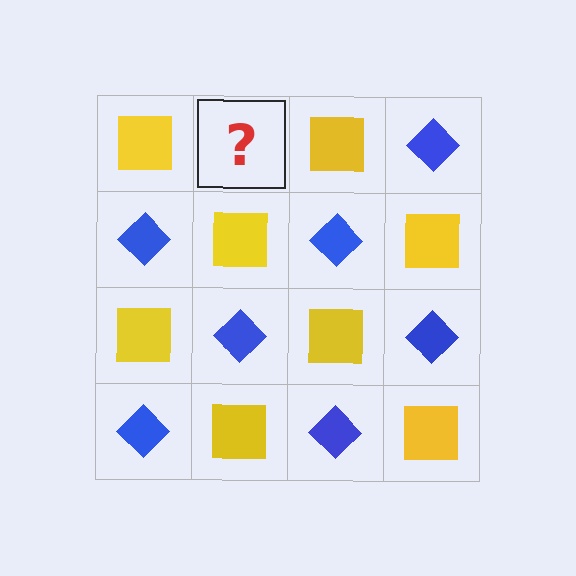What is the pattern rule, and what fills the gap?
The rule is that it alternates yellow square and blue diamond in a checkerboard pattern. The gap should be filled with a blue diamond.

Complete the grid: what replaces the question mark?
The question mark should be replaced with a blue diamond.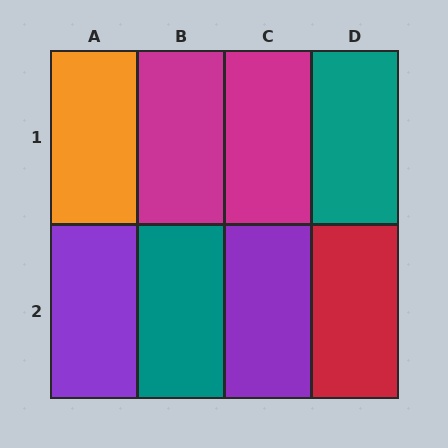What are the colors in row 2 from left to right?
Purple, teal, purple, red.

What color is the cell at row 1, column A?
Orange.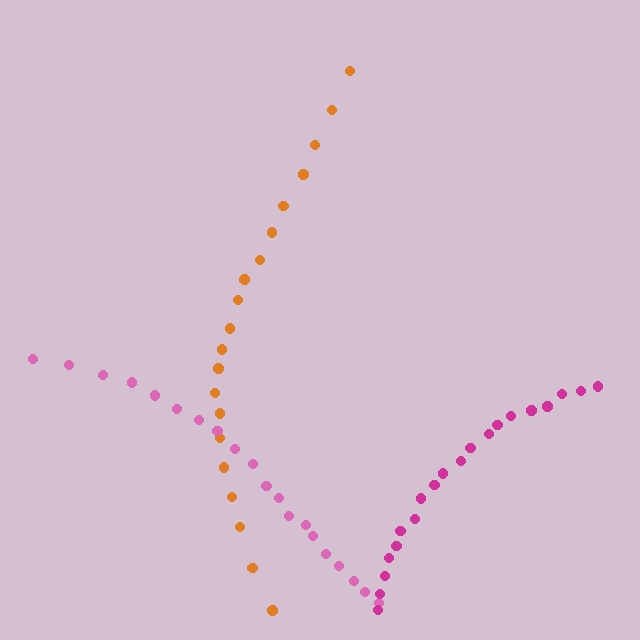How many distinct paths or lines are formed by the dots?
There are 3 distinct paths.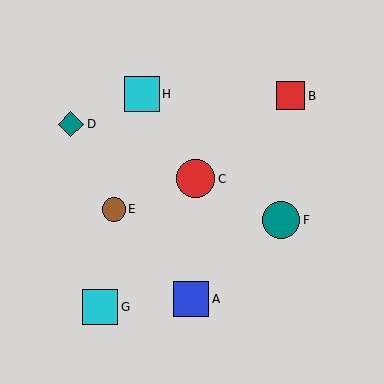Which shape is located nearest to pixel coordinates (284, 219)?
The teal circle (labeled F) at (281, 220) is nearest to that location.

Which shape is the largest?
The red circle (labeled C) is the largest.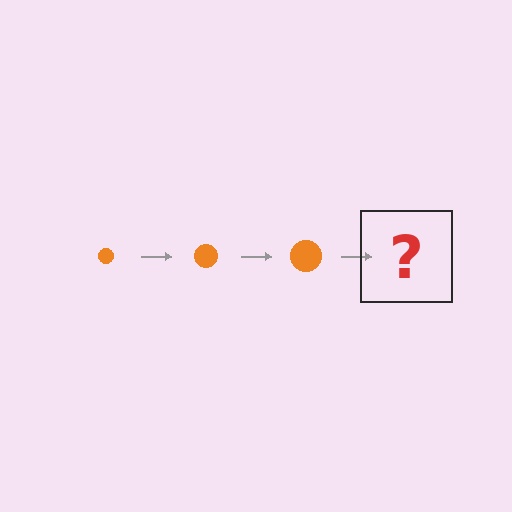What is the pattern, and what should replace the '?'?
The pattern is that the circle gets progressively larger each step. The '?' should be an orange circle, larger than the previous one.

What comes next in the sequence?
The next element should be an orange circle, larger than the previous one.